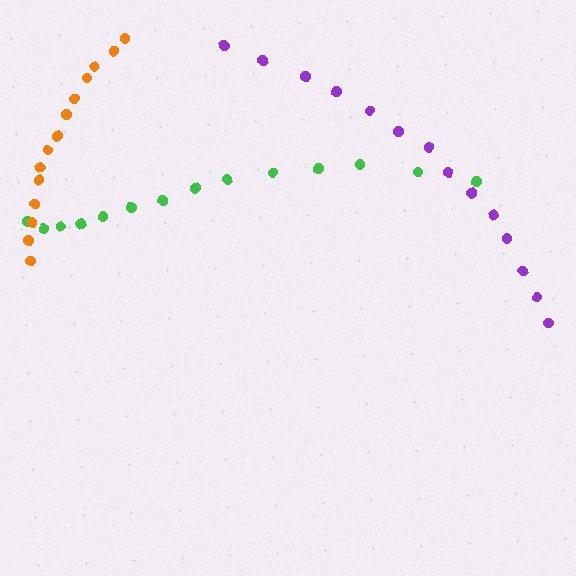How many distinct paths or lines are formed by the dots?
There are 3 distinct paths.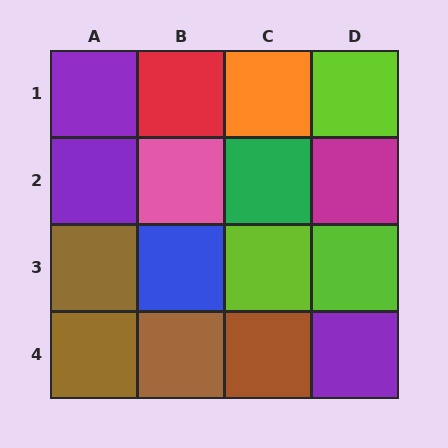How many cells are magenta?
1 cell is magenta.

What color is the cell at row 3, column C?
Lime.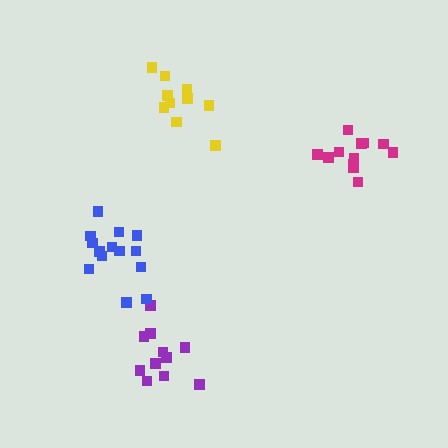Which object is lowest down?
The purple cluster is bottommost.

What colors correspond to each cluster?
The clusters are colored: purple, magenta, blue, yellow.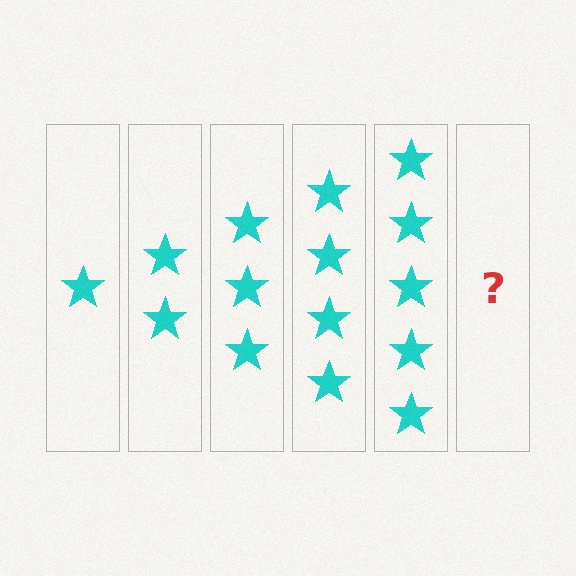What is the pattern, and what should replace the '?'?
The pattern is that each step adds one more star. The '?' should be 6 stars.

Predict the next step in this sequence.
The next step is 6 stars.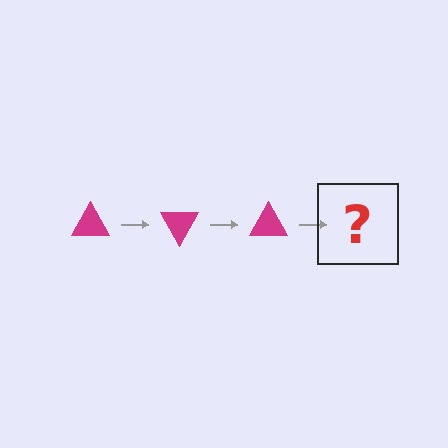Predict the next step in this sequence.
The next step is a magenta triangle rotated 180 degrees.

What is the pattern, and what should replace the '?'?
The pattern is that the triangle rotates 60 degrees each step. The '?' should be a magenta triangle rotated 180 degrees.